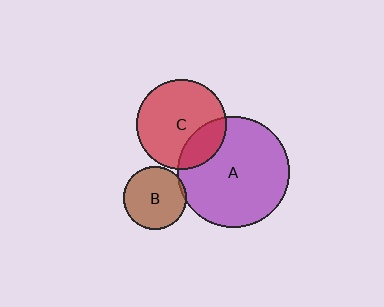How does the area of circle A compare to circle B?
Approximately 3.1 times.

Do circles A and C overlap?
Yes.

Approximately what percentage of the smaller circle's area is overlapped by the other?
Approximately 25%.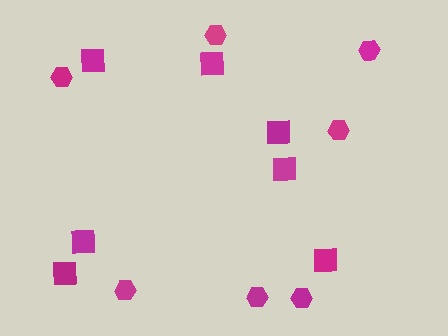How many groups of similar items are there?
There are 2 groups: one group of squares (7) and one group of hexagons (7).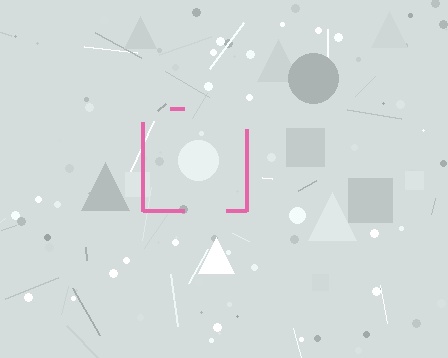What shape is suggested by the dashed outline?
The dashed outline suggests a square.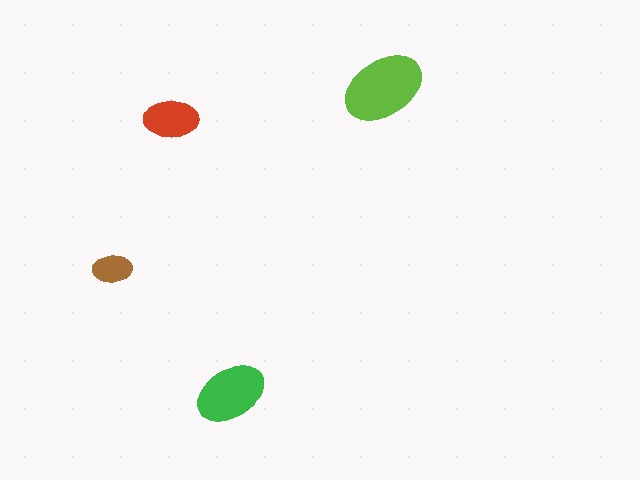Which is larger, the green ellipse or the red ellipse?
The green one.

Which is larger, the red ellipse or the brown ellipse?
The red one.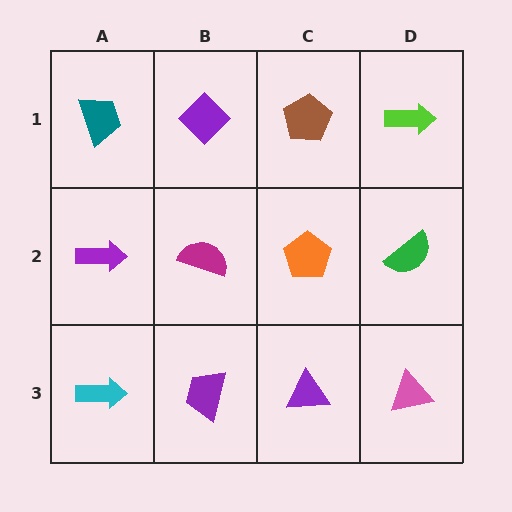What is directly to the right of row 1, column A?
A purple diamond.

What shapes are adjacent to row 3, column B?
A magenta semicircle (row 2, column B), a cyan arrow (row 3, column A), a purple triangle (row 3, column C).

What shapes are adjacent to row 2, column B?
A purple diamond (row 1, column B), a purple trapezoid (row 3, column B), a purple arrow (row 2, column A), an orange pentagon (row 2, column C).